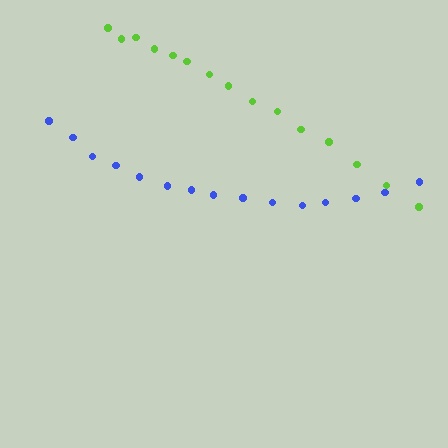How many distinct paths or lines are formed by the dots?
There are 2 distinct paths.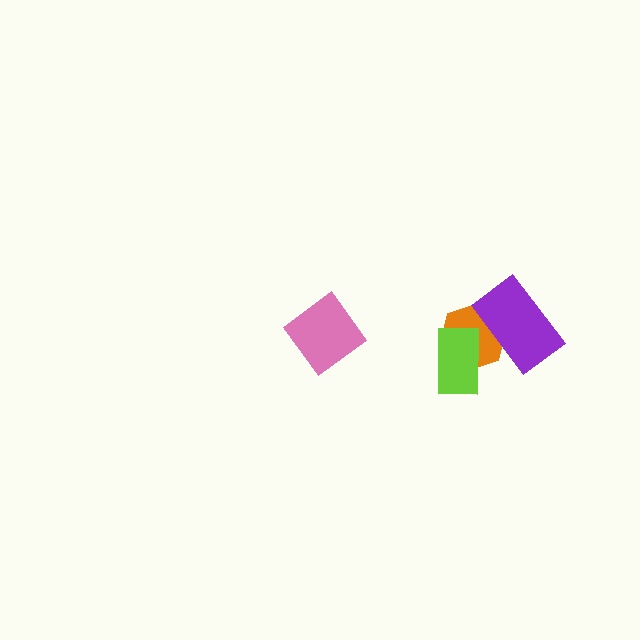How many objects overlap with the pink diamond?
0 objects overlap with the pink diamond.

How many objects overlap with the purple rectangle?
1 object overlaps with the purple rectangle.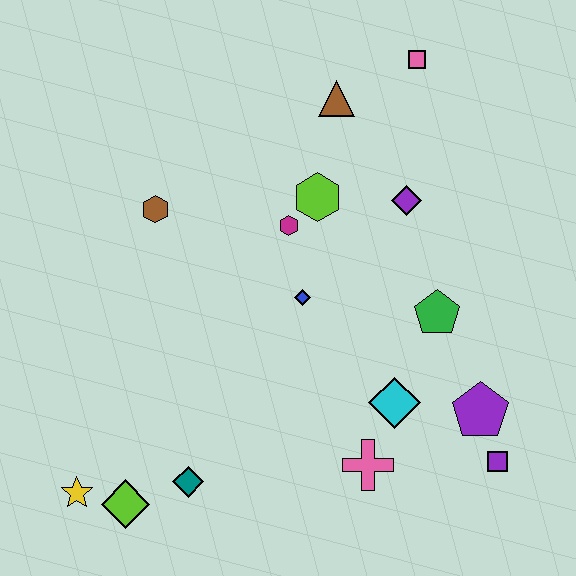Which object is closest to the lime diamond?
The yellow star is closest to the lime diamond.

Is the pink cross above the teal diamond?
Yes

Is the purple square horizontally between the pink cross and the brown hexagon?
No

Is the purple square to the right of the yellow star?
Yes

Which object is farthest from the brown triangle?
The yellow star is farthest from the brown triangle.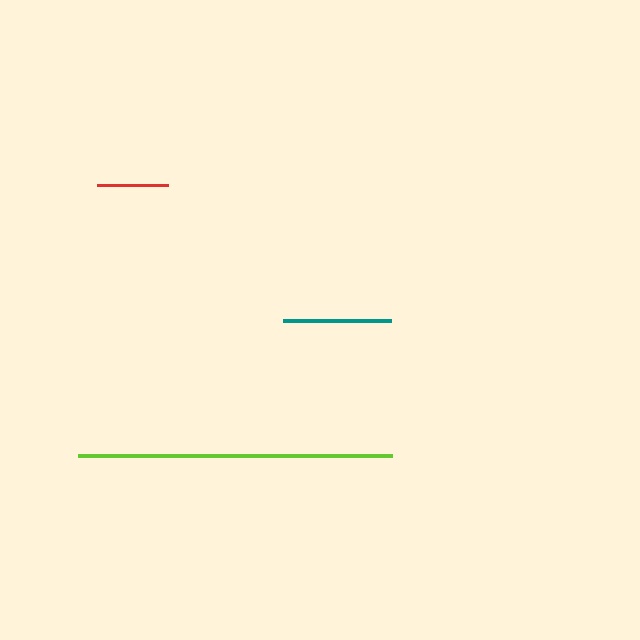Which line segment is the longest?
The lime line is the longest at approximately 315 pixels.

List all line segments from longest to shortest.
From longest to shortest: lime, teal, red.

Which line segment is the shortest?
The red line is the shortest at approximately 71 pixels.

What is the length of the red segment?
The red segment is approximately 71 pixels long.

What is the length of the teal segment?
The teal segment is approximately 108 pixels long.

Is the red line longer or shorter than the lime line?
The lime line is longer than the red line.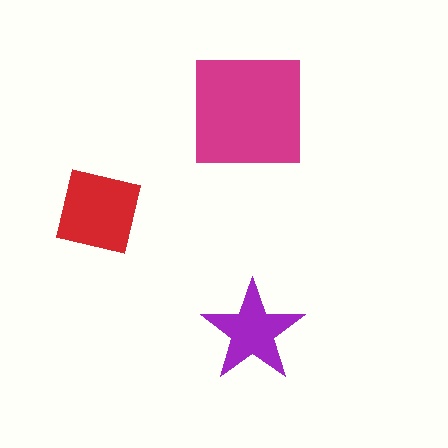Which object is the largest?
The magenta square.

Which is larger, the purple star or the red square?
The red square.